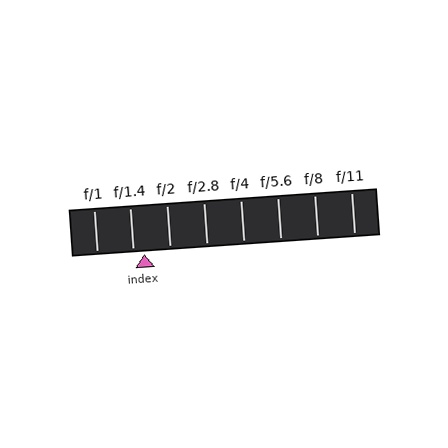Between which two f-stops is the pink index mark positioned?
The index mark is between f/1.4 and f/2.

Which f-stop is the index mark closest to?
The index mark is closest to f/1.4.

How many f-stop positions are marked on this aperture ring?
There are 8 f-stop positions marked.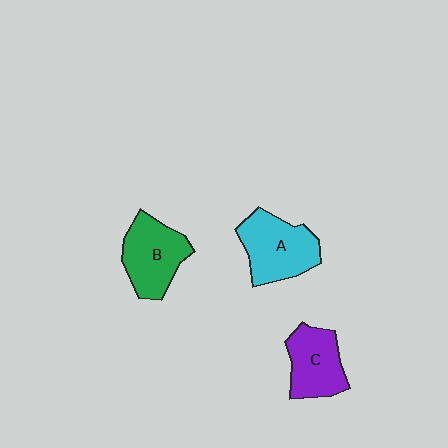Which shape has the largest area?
Shape A (cyan).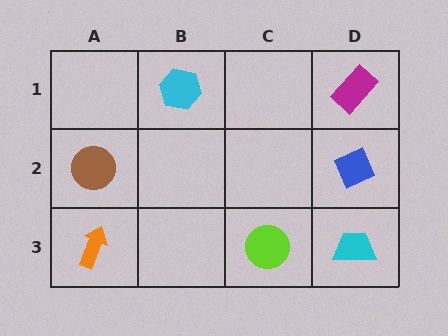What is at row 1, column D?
A magenta rectangle.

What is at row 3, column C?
A lime circle.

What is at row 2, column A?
A brown circle.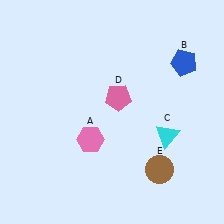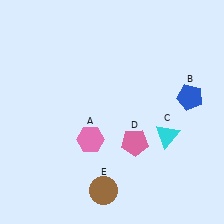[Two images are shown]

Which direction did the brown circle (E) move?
The brown circle (E) moved left.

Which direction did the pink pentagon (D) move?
The pink pentagon (D) moved down.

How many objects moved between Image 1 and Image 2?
3 objects moved between the two images.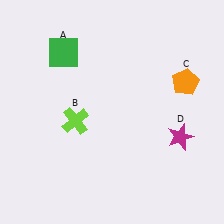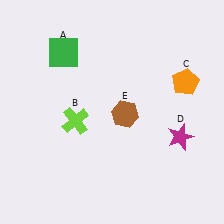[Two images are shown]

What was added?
A brown hexagon (E) was added in Image 2.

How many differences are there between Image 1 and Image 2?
There is 1 difference between the two images.